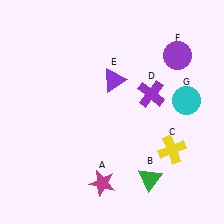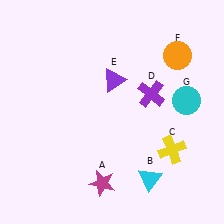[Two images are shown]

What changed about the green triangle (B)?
In Image 1, B is green. In Image 2, it changed to cyan.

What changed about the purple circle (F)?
In Image 1, F is purple. In Image 2, it changed to orange.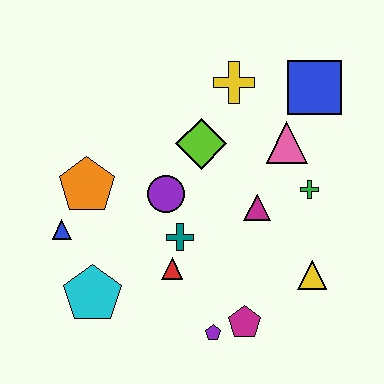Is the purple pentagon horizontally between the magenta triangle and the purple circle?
Yes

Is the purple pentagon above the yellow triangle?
No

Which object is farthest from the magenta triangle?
The blue triangle is farthest from the magenta triangle.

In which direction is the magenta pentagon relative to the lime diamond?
The magenta pentagon is below the lime diamond.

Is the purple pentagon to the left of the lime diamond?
No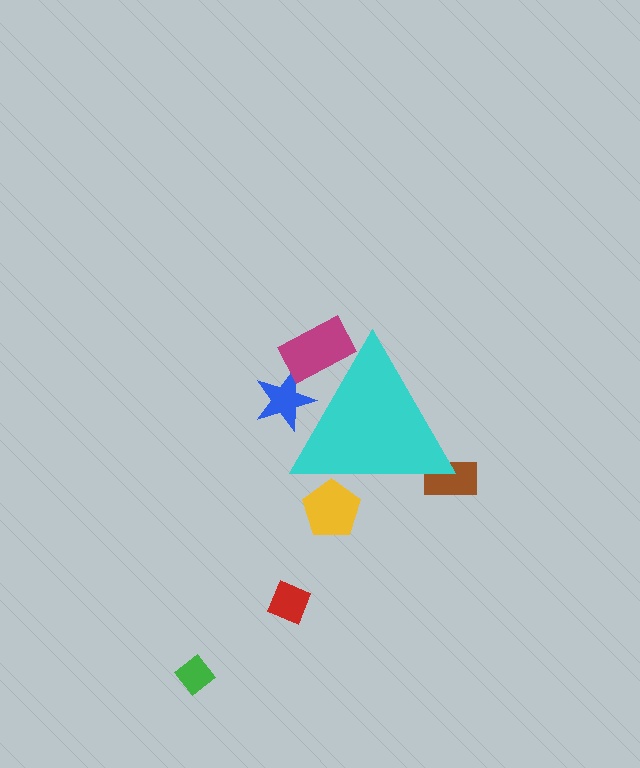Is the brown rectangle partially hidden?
Yes, the brown rectangle is partially hidden behind the cyan triangle.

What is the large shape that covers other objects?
A cyan triangle.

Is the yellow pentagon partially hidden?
Yes, the yellow pentagon is partially hidden behind the cyan triangle.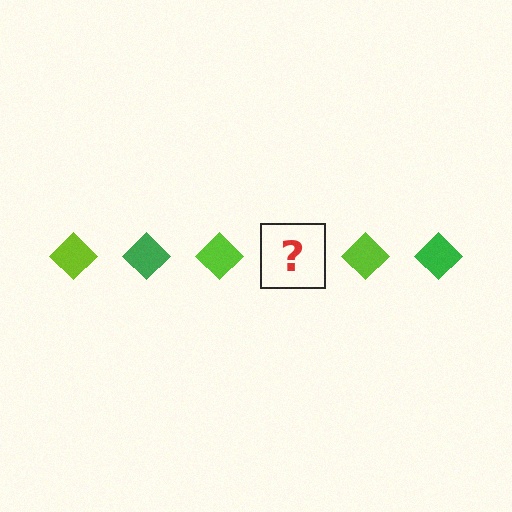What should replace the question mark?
The question mark should be replaced with a green diamond.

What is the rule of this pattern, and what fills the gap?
The rule is that the pattern cycles through lime, green diamonds. The gap should be filled with a green diamond.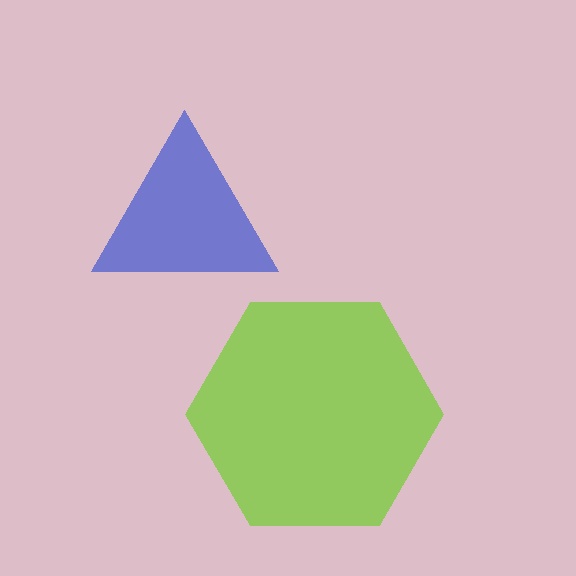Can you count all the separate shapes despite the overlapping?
Yes, there are 2 separate shapes.